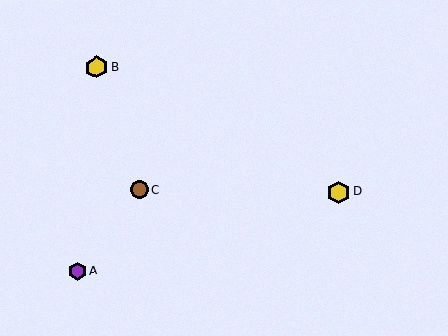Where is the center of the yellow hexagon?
The center of the yellow hexagon is at (96, 67).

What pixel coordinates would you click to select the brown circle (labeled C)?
Click at (140, 190) to select the brown circle C.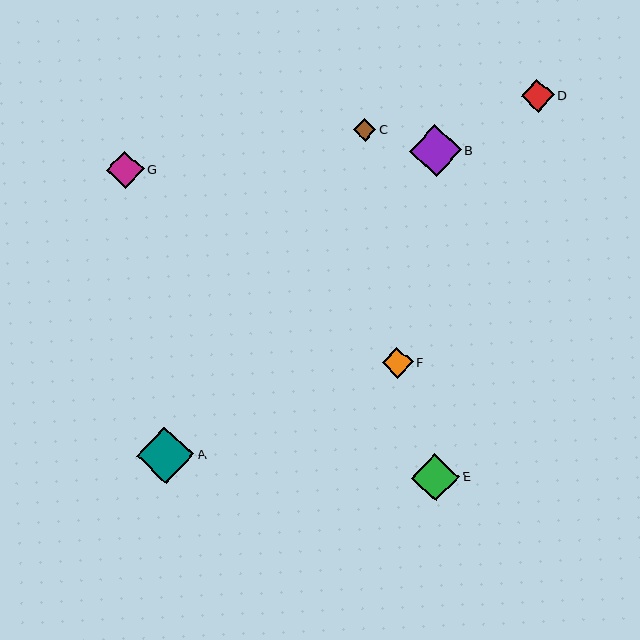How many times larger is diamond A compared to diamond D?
Diamond A is approximately 1.7 times the size of diamond D.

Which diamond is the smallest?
Diamond C is the smallest with a size of approximately 22 pixels.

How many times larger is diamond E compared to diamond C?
Diamond E is approximately 2.1 times the size of diamond C.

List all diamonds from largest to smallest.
From largest to smallest: A, B, E, G, D, F, C.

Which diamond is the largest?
Diamond A is the largest with a size of approximately 57 pixels.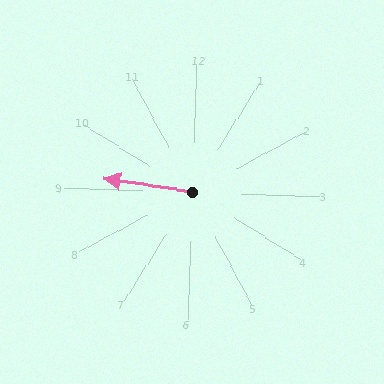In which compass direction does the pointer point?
West.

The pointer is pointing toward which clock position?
Roughly 9 o'clock.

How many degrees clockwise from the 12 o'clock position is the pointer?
Approximately 277 degrees.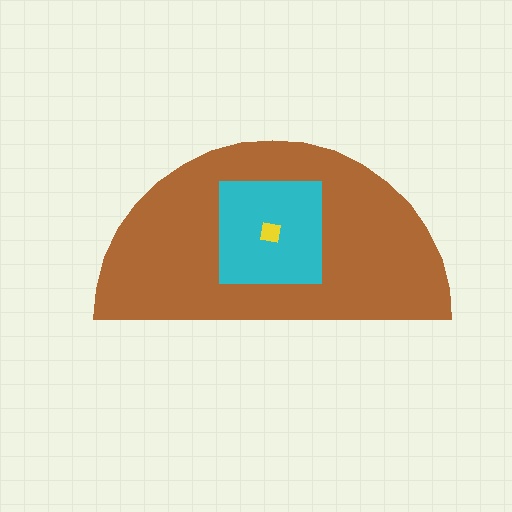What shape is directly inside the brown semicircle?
The cyan square.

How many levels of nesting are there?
3.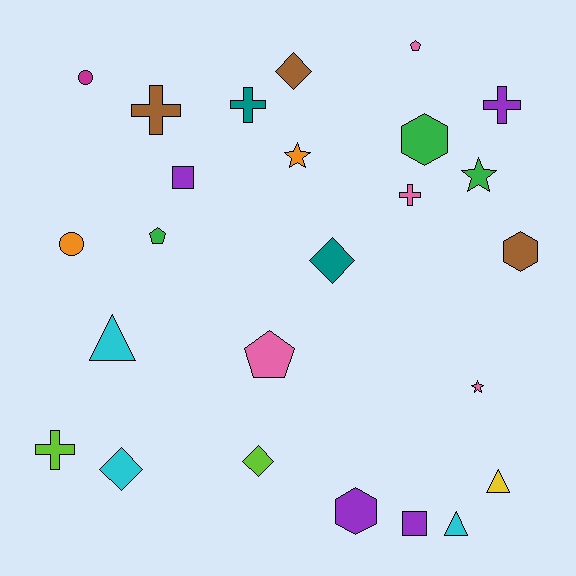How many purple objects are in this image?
There are 4 purple objects.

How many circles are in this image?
There are 2 circles.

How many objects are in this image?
There are 25 objects.